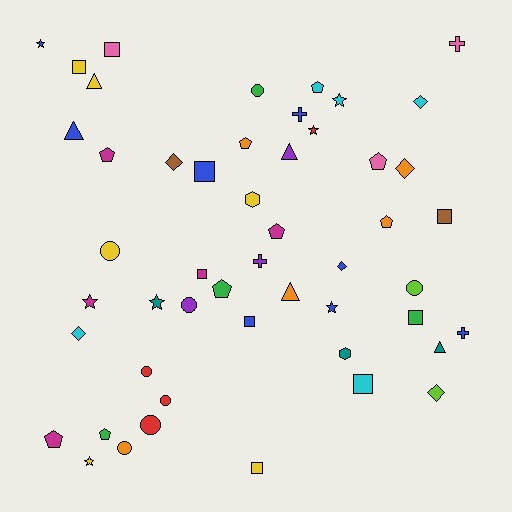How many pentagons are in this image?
There are 9 pentagons.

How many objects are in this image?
There are 50 objects.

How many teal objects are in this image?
There are 3 teal objects.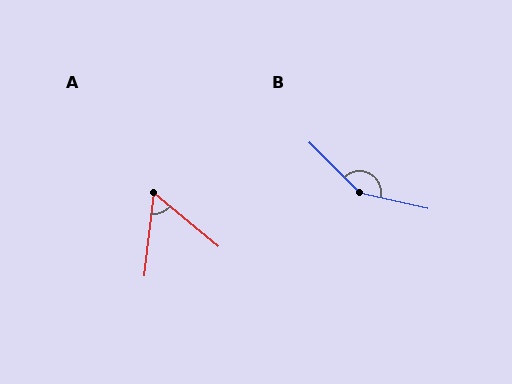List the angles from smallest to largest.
A (57°), B (148°).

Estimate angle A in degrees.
Approximately 57 degrees.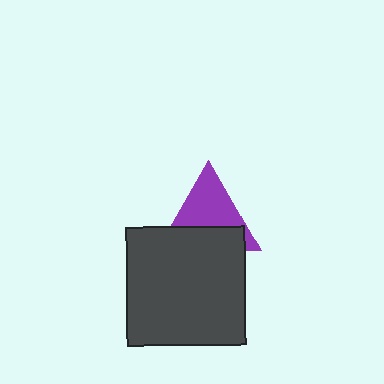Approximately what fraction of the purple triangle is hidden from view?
Roughly 44% of the purple triangle is hidden behind the dark gray square.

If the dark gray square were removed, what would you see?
You would see the complete purple triangle.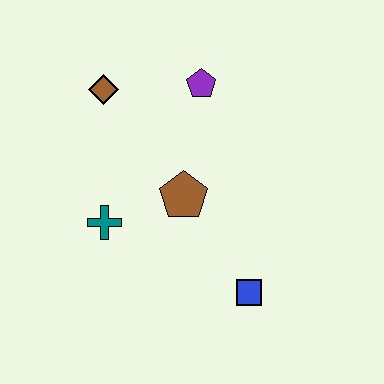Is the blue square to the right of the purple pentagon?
Yes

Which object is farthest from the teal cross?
The purple pentagon is farthest from the teal cross.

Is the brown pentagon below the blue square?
No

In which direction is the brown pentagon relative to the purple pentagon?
The brown pentagon is below the purple pentagon.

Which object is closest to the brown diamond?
The purple pentagon is closest to the brown diamond.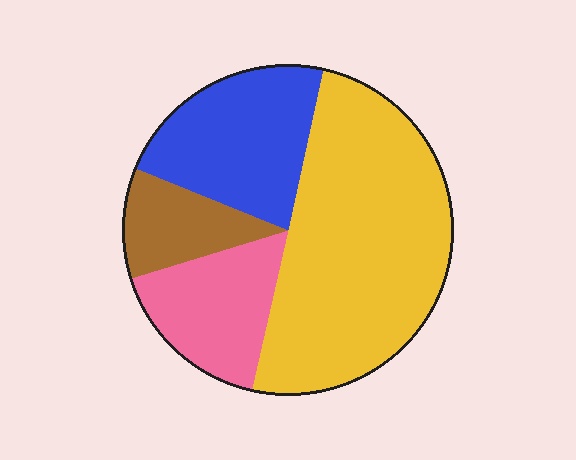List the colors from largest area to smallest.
From largest to smallest: yellow, blue, pink, brown.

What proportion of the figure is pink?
Pink takes up about one sixth (1/6) of the figure.